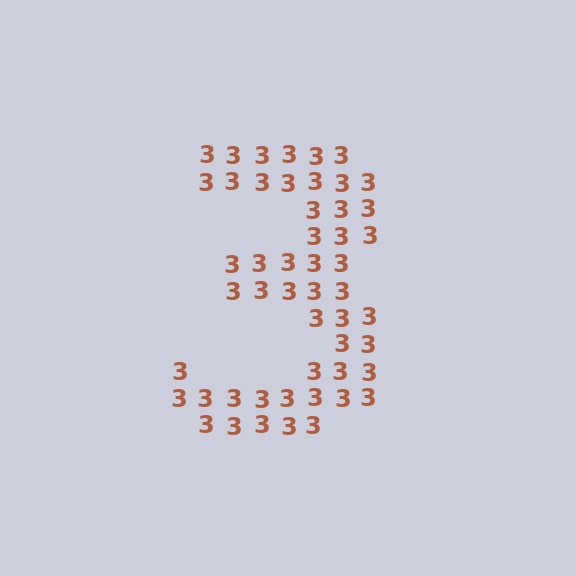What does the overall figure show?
The overall figure shows the digit 3.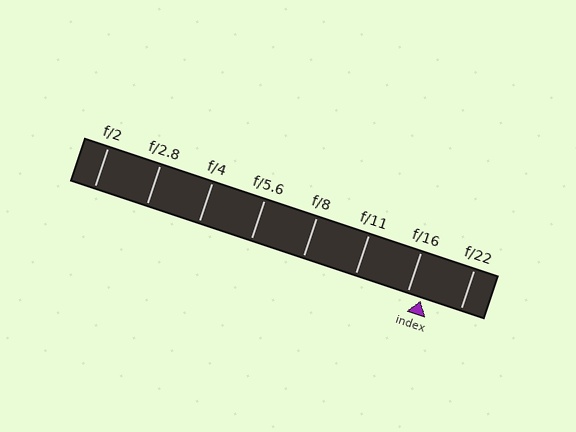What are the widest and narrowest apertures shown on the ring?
The widest aperture shown is f/2 and the narrowest is f/22.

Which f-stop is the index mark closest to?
The index mark is closest to f/16.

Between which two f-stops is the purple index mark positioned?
The index mark is between f/16 and f/22.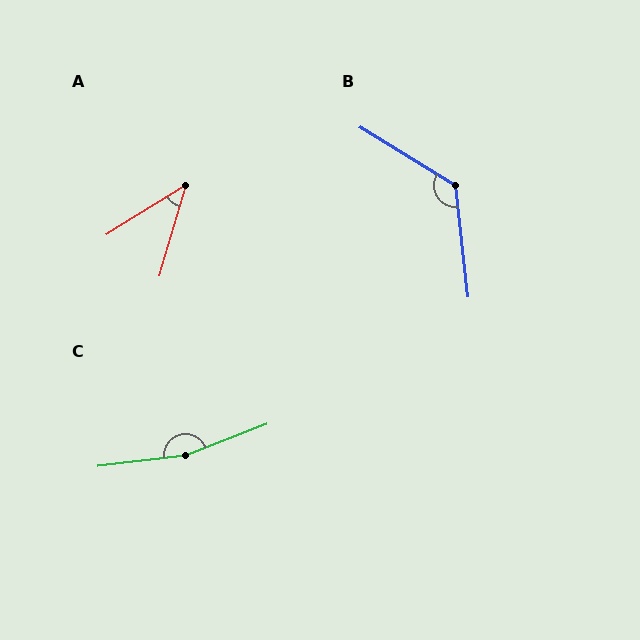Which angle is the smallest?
A, at approximately 42 degrees.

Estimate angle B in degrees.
Approximately 128 degrees.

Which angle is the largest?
C, at approximately 166 degrees.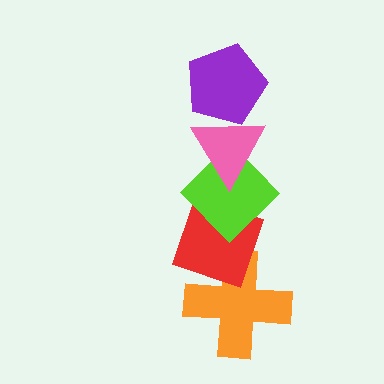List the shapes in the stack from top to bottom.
From top to bottom: the purple pentagon, the pink triangle, the lime diamond, the red diamond, the orange cross.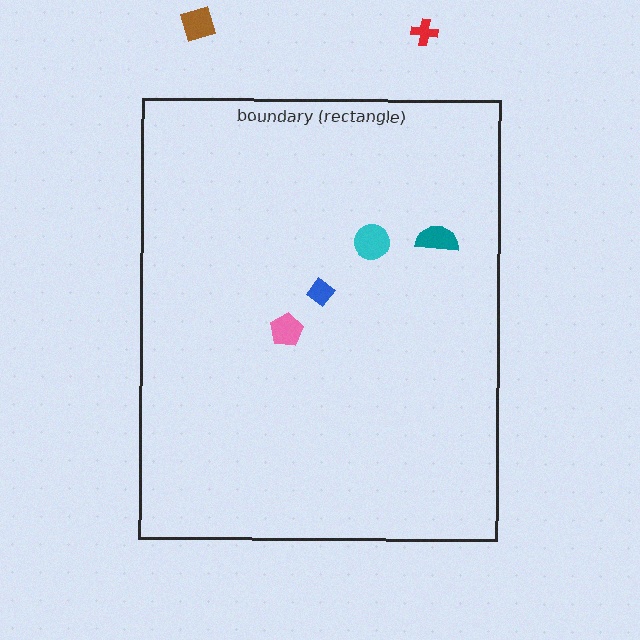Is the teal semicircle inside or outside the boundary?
Inside.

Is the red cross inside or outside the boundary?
Outside.